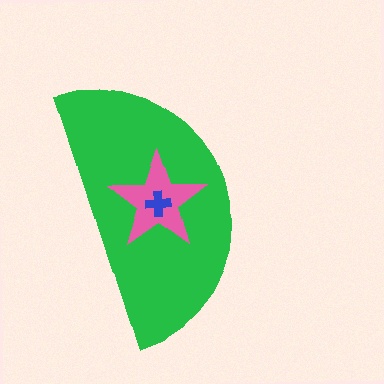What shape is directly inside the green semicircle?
The pink star.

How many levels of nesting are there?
3.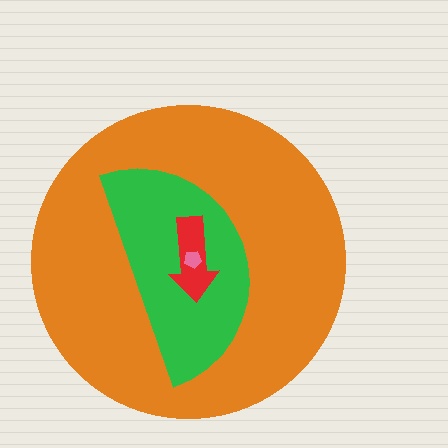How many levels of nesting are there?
4.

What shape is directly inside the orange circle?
The green semicircle.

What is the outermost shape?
The orange circle.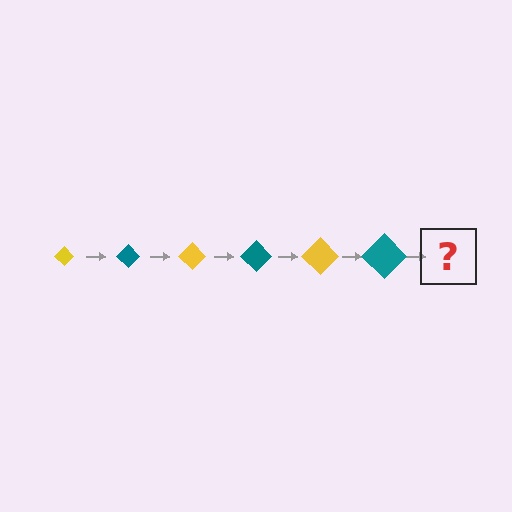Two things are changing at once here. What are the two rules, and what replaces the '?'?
The two rules are that the diamond grows larger each step and the color cycles through yellow and teal. The '?' should be a yellow diamond, larger than the previous one.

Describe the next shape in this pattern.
It should be a yellow diamond, larger than the previous one.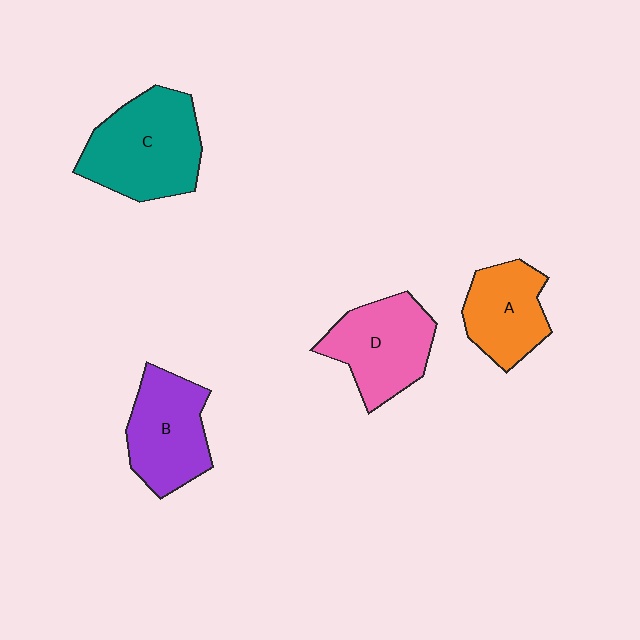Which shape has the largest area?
Shape C (teal).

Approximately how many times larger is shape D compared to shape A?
Approximately 1.2 times.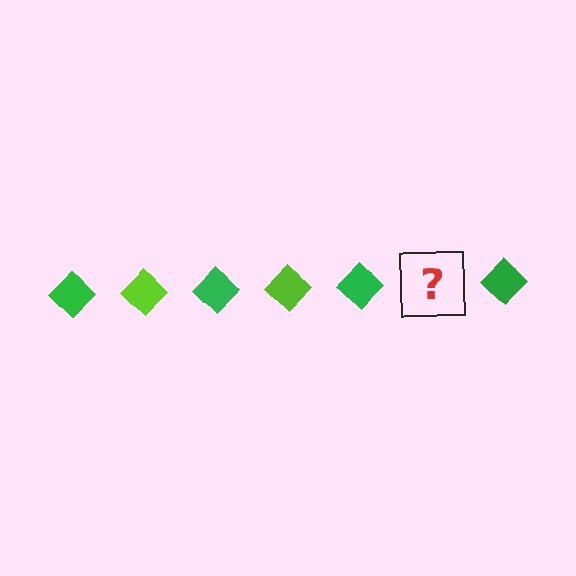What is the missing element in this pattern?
The missing element is a lime diamond.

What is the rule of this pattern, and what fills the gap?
The rule is that the pattern cycles through green, lime diamonds. The gap should be filled with a lime diamond.